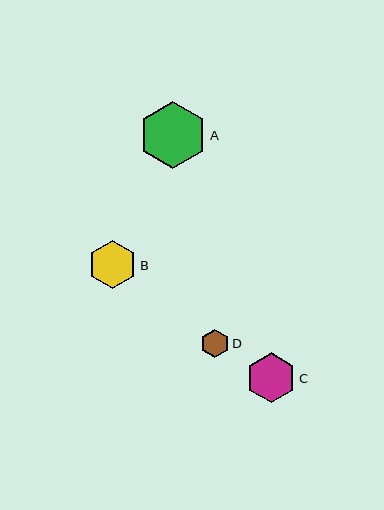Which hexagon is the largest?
Hexagon A is the largest with a size of approximately 68 pixels.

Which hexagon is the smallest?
Hexagon D is the smallest with a size of approximately 28 pixels.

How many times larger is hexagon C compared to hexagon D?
Hexagon C is approximately 1.8 times the size of hexagon D.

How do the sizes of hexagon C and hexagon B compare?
Hexagon C and hexagon B are approximately the same size.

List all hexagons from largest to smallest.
From largest to smallest: A, C, B, D.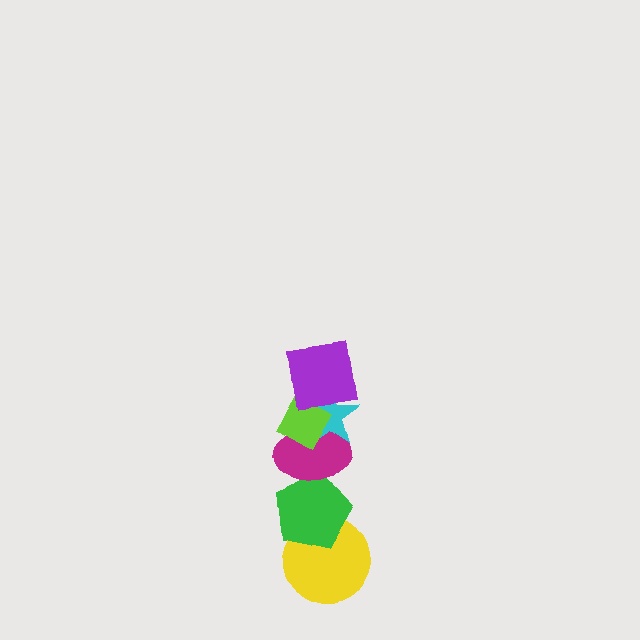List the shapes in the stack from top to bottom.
From top to bottom: the purple square, the lime diamond, the cyan star, the magenta ellipse, the green pentagon, the yellow circle.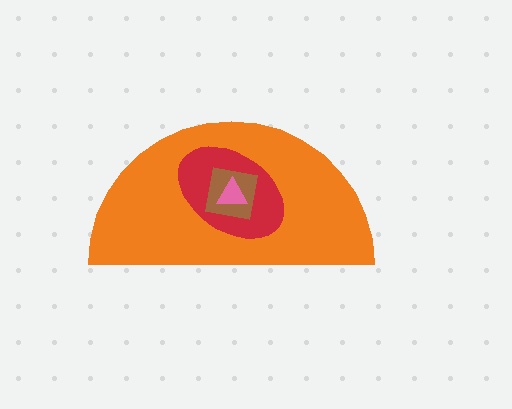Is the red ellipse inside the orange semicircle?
Yes.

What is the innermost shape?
The pink triangle.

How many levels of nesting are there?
4.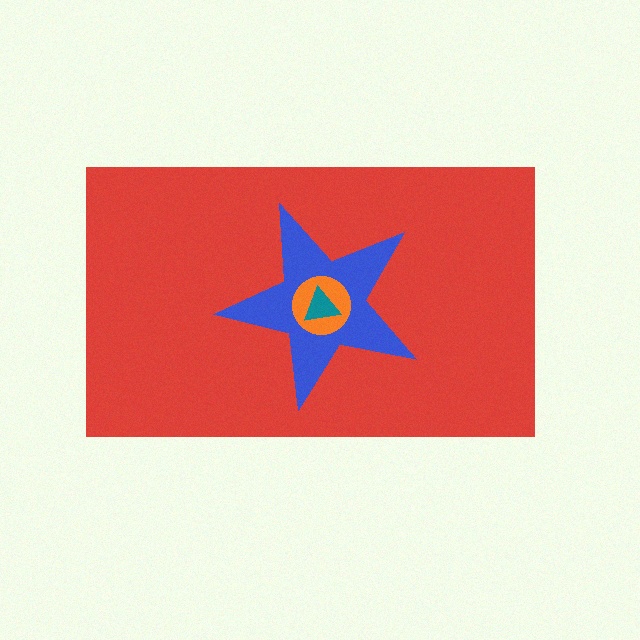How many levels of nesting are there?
4.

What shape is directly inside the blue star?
The orange circle.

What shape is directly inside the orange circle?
The teal triangle.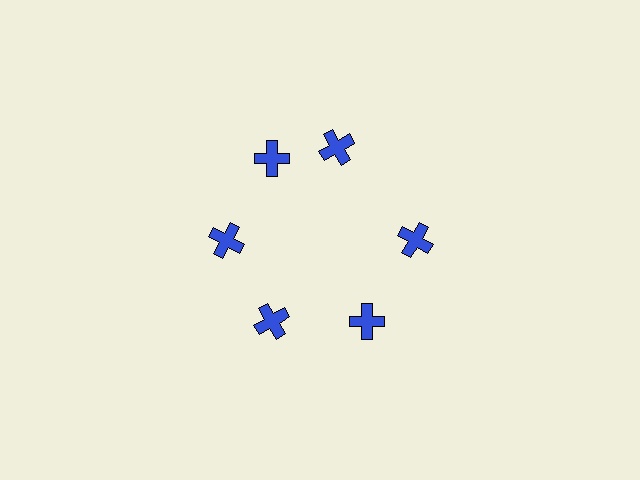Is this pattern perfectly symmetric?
No. The 6 blue crosses are arranged in a ring, but one element near the 1 o'clock position is rotated out of alignment along the ring, breaking the 6-fold rotational symmetry.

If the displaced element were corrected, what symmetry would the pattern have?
It would have 6-fold rotational symmetry — the pattern would map onto itself every 60 degrees.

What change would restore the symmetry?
The symmetry would be restored by rotating it back into even spacing with its neighbors so that all 6 crosses sit at equal angles and equal distance from the center.